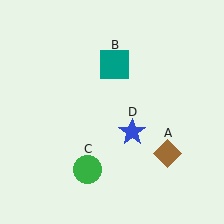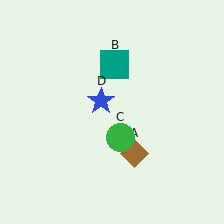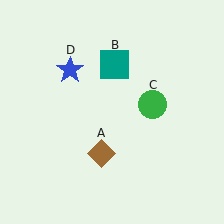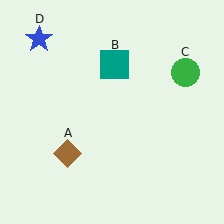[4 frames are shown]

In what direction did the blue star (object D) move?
The blue star (object D) moved up and to the left.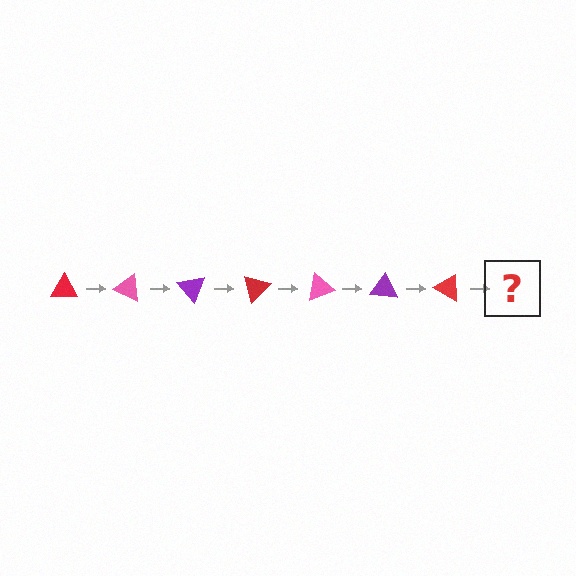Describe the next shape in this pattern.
It should be a pink triangle, rotated 175 degrees from the start.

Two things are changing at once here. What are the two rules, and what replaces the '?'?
The two rules are that it rotates 25 degrees each step and the color cycles through red, pink, and purple. The '?' should be a pink triangle, rotated 175 degrees from the start.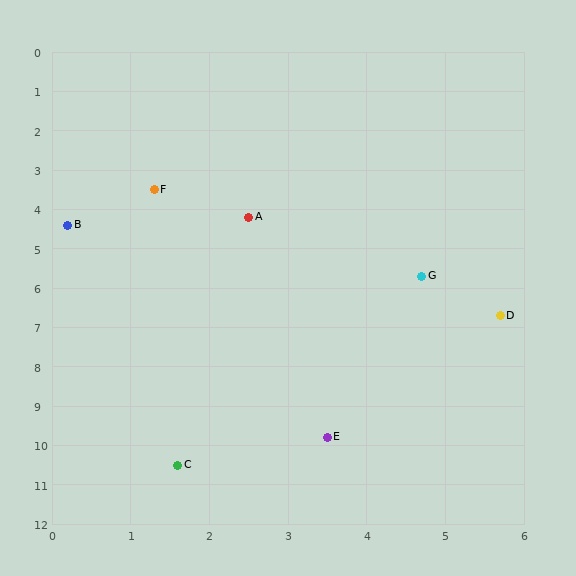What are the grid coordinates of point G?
Point G is at approximately (4.7, 5.7).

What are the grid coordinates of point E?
Point E is at approximately (3.5, 9.8).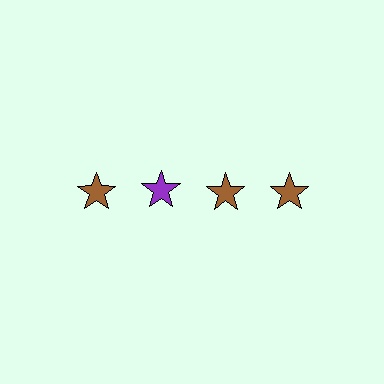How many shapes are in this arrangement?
There are 4 shapes arranged in a grid pattern.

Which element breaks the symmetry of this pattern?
The purple star in the top row, second from left column breaks the symmetry. All other shapes are brown stars.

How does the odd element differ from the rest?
It has a different color: purple instead of brown.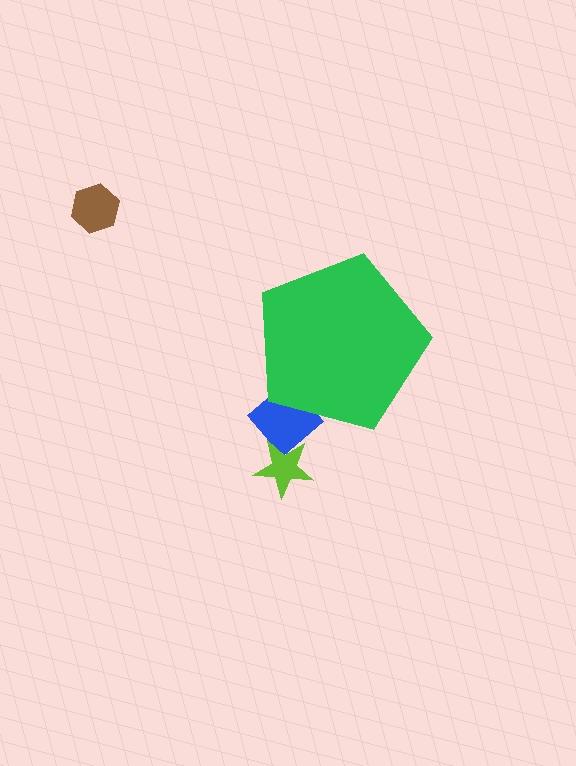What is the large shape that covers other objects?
A green pentagon.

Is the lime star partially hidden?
No, the lime star is fully visible.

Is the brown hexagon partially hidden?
No, the brown hexagon is fully visible.